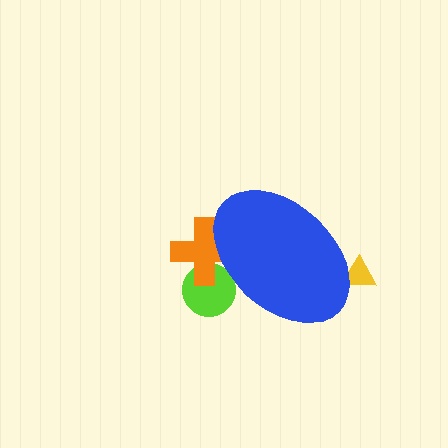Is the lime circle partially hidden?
Yes, the lime circle is partially hidden behind the blue ellipse.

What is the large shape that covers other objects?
A blue ellipse.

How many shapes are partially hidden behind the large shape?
3 shapes are partially hidden.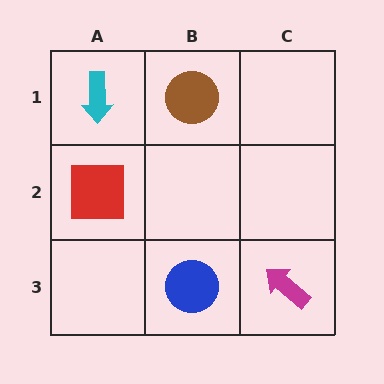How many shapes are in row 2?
1 shape.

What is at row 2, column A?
A red square.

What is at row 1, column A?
A cyan arrow.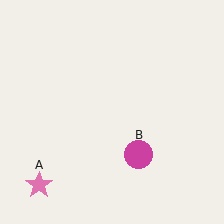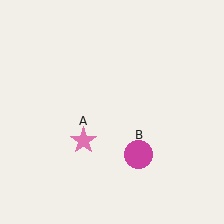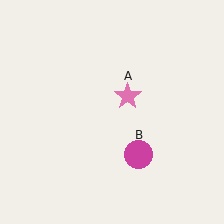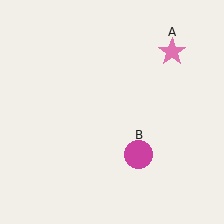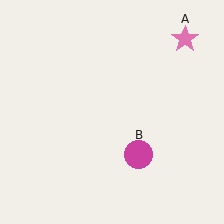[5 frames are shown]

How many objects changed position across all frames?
1 object changed position: pink star (object A).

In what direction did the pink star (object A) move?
The pink star (object A) moved up and to the right.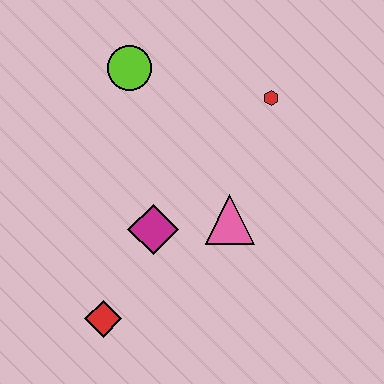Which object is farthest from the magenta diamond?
The red hexagon is farthest from the magenta diamond.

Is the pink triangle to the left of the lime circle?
No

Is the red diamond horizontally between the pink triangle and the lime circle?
No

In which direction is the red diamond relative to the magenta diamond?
The red diamond is below the magenta diamond.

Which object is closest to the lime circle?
The red hexagon is closest to the lime circle.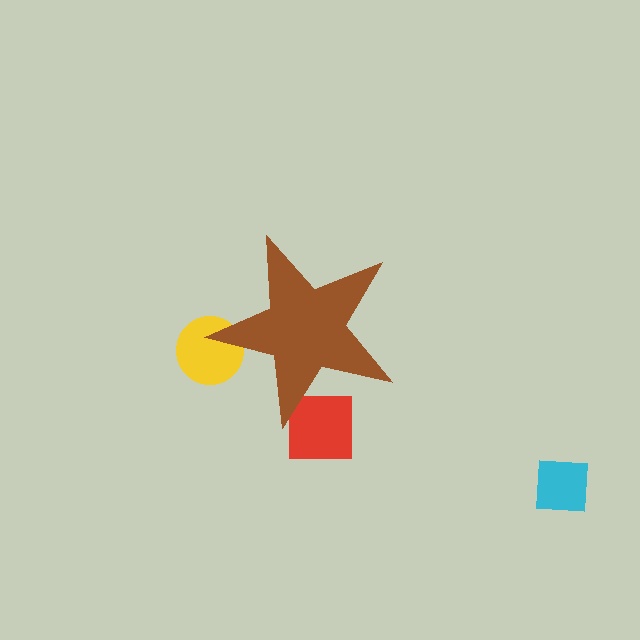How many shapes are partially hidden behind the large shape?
2 shapes are partially hidden.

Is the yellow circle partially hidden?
Yes, the yellow circle is partially hidden behind the brown star.